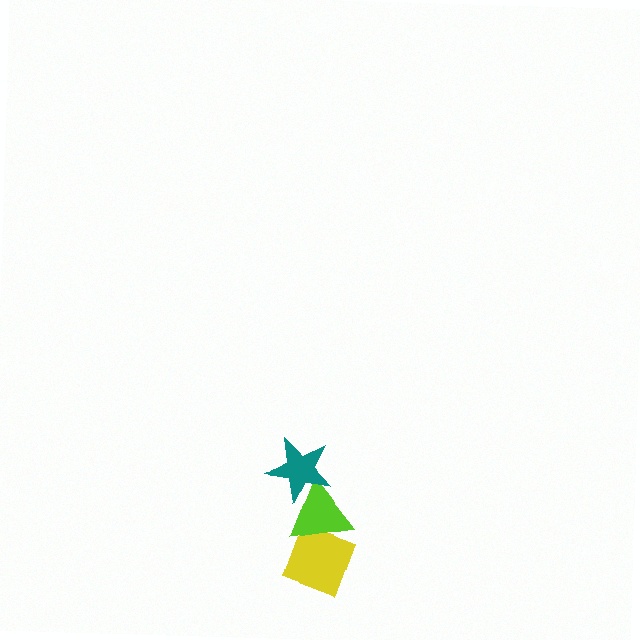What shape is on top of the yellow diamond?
The lime triangle is on top of the yellow diamond.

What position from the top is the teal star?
The teal star is 1st from the top.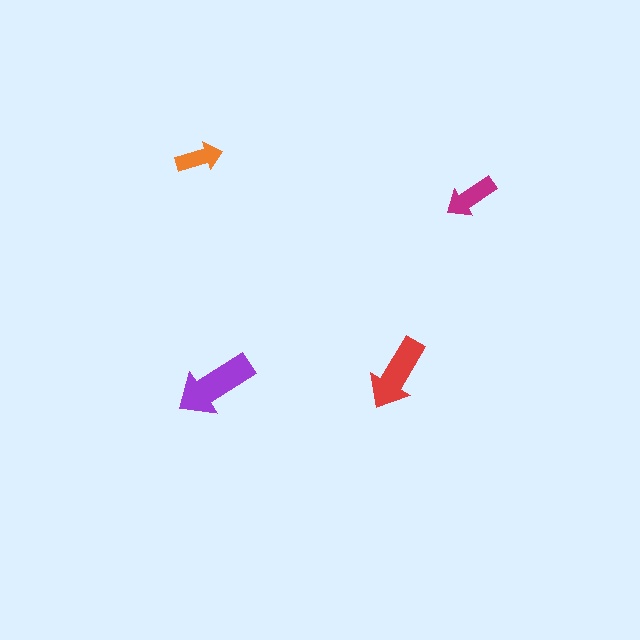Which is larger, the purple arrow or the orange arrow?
The purple one.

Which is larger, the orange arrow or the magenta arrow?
The magenta one.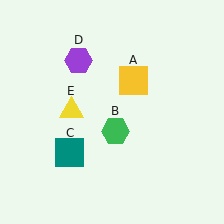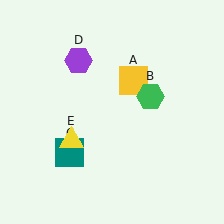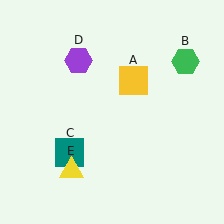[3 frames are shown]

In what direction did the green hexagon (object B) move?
The green hexagon (object B) moved up and to the right.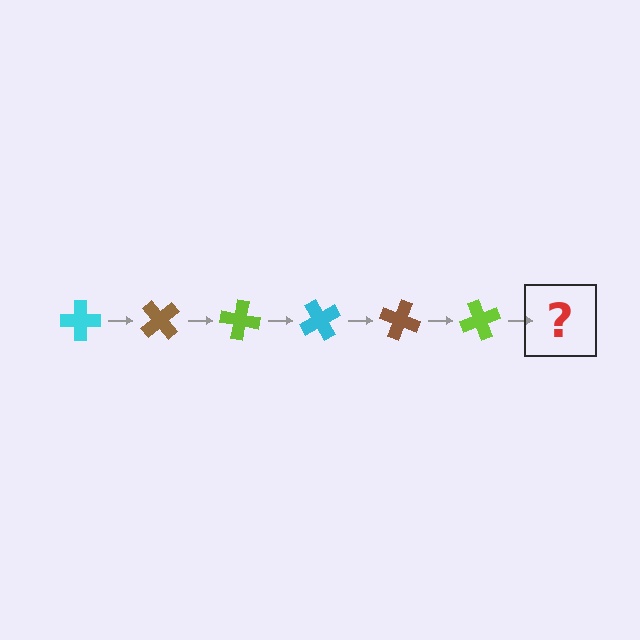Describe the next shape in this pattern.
It should be a cyan cross, rotated 300 degrees from the start.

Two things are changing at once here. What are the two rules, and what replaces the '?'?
The two rules are that it rotates 50 degrees each step and the color cycles through cyan, brown, and lime. The '?' should be a cyan cross, rotated 300 degrees from the start.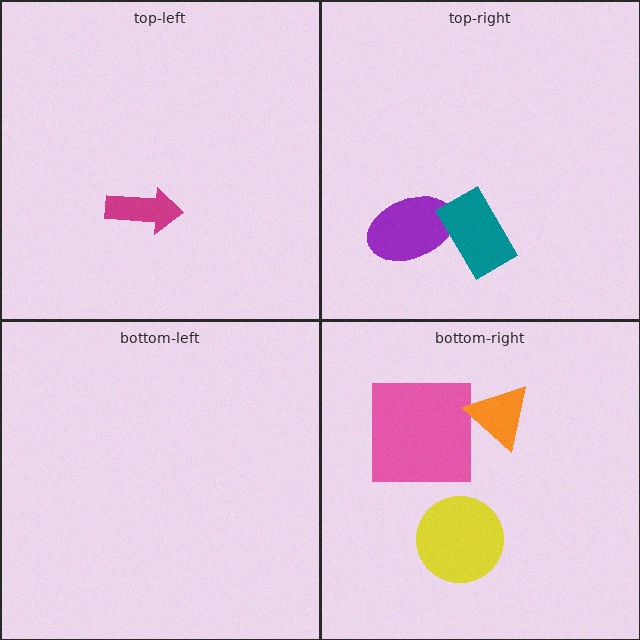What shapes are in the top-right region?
The purple ellipse, the teal rectangle.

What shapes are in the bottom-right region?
The pink square, the orange triangle, the yellow circle.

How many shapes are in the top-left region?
1.